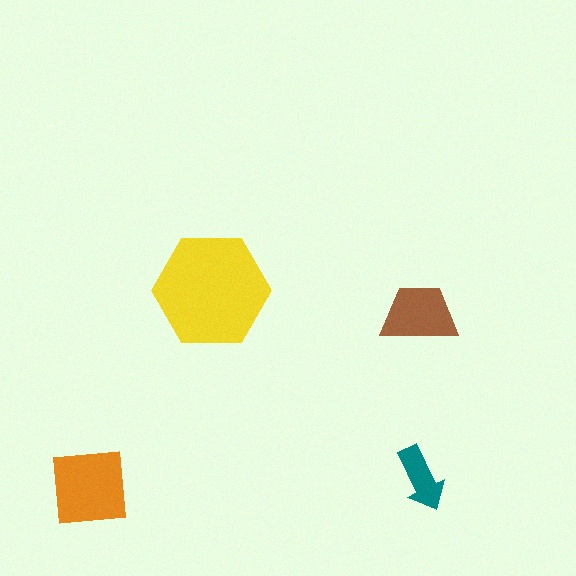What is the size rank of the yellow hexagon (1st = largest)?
1st.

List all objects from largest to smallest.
The yellow hexagon, the orange square, the brown trapezoid, the teal arrow.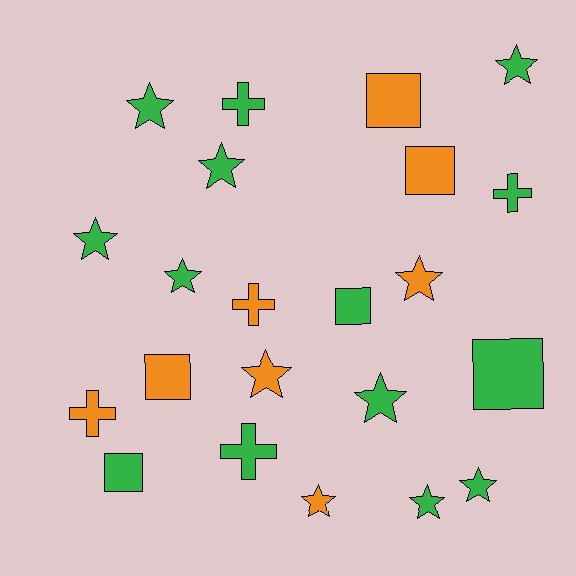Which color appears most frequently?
Green, with 14 objects.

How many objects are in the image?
There are 22 objects.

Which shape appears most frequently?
Star, with 11 objects.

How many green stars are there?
There are 8 green stars.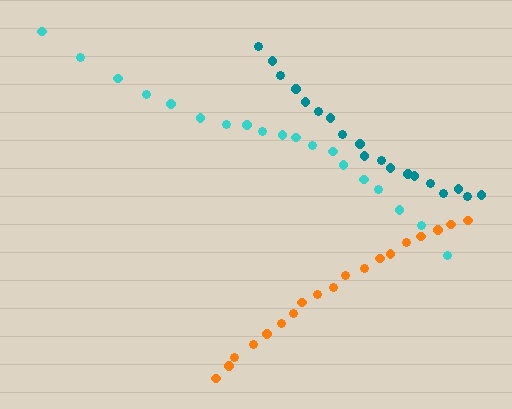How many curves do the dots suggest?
There are 3 distinct paths.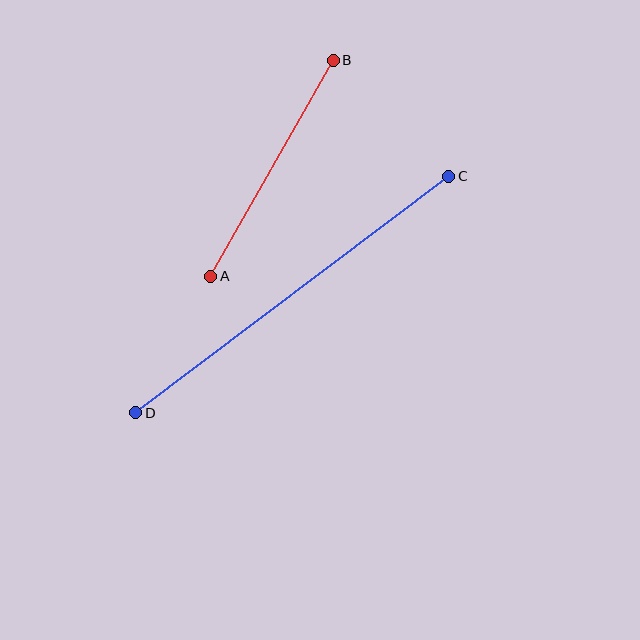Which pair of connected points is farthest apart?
Points C and D are farthest apart.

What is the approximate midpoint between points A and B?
The midpoint is at approximately (272, 168) pixels.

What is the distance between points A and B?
The distance is approximately 248 pixels.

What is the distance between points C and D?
The distance is approximately 392 pixels.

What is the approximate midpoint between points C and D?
The midpoint is at approximately (292, 294) pixels.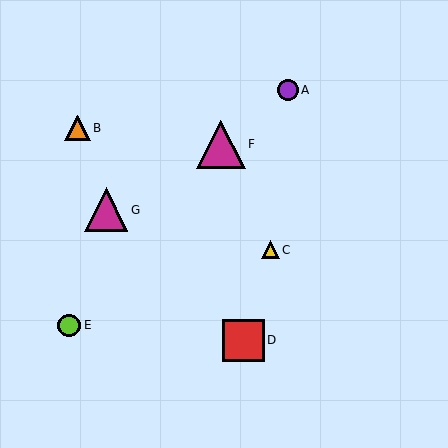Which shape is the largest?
The magenta triangle (labeled F) is the largest.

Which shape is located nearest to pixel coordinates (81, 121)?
The orange triangle (labeled B) at (77, 128) is nearest to that location.